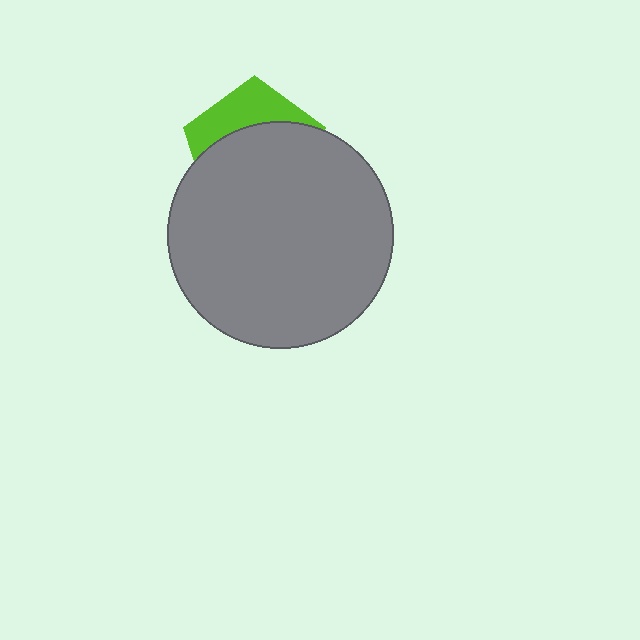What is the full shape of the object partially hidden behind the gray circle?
The partially hidden object is a lime pentagon.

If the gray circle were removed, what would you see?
You would see the complete lime pentagon.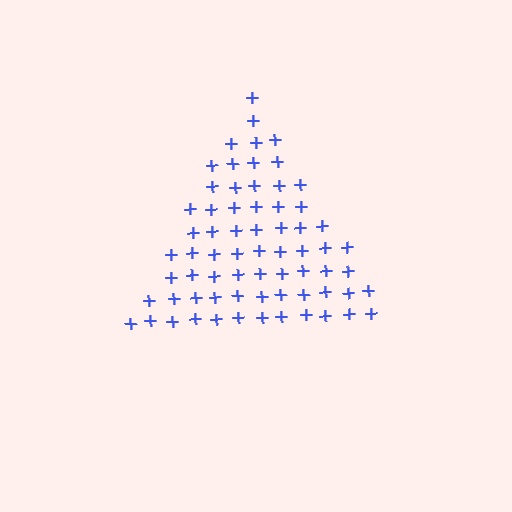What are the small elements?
The small elements are plus signs.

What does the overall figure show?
The overall figure shows a triangle.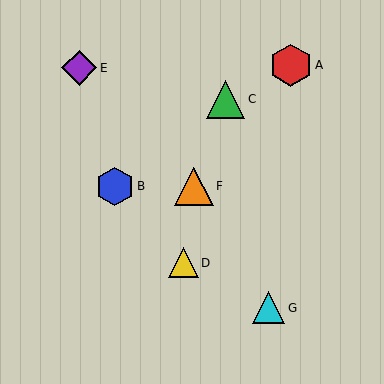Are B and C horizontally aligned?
No, B is at y≈186 and C is at y≈99.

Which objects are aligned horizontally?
Objects B, F are aligned horizontally.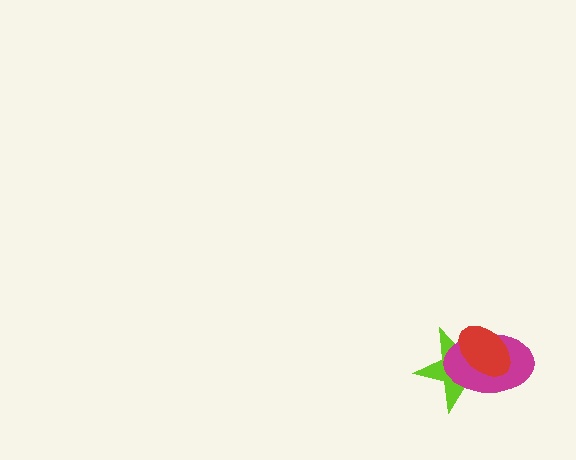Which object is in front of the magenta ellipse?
The red ellipse is in front of the magenta ellipse.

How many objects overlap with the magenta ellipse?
2 objects overlap with the magenta ellipse.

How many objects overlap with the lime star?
2 objects overlap with the lime star.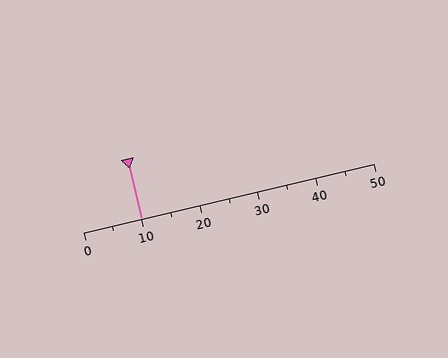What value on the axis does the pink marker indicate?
The marker indicates approximately 10.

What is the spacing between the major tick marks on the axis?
The major ticks are spaced 10 apart.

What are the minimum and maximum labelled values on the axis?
The axis runs from 0 to 50.